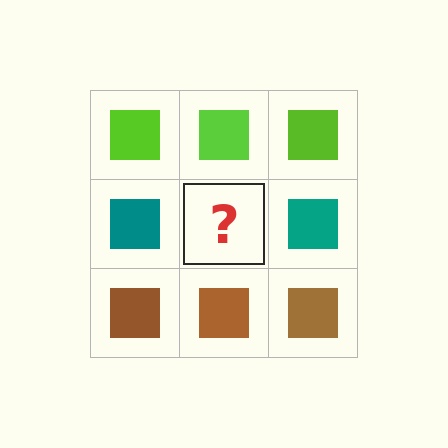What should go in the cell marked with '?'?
The missing cell should contain a teal square.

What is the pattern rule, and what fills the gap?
The rule is that each row has a consistent color. The gap should be filled with a teal square.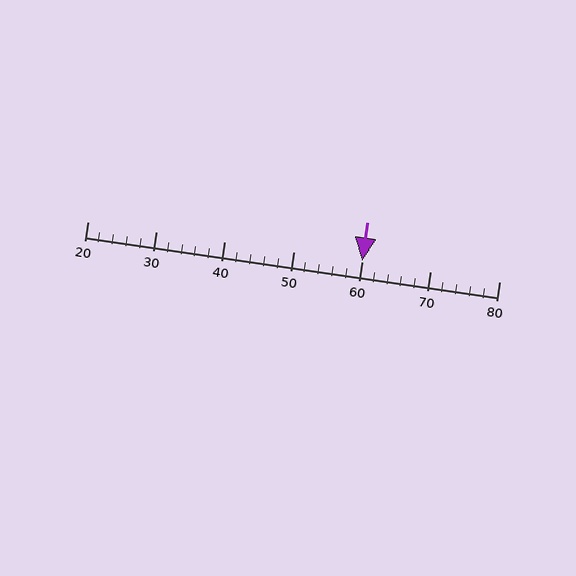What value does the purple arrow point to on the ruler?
The purple arrow points to approximately 60.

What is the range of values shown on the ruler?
The ruler shows values from 20 to 80.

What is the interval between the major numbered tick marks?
The major tick marks are spaced 10 units apart.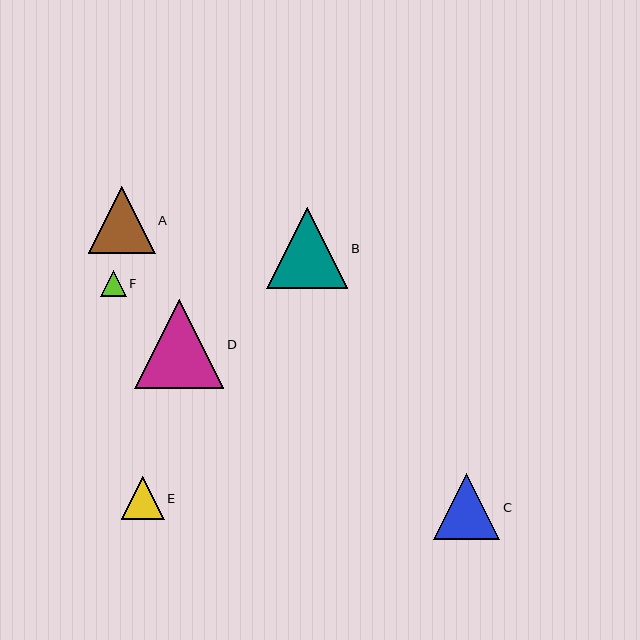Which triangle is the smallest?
Triangle F is the smallest with a size of approximately 25 pixels.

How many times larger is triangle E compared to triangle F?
Triangle E is approximately 1.7 times the size of triangle F.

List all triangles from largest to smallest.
From largest to smallest: D, B, A, C, E, F.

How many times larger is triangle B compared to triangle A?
Triangle B is approximately 1.2 times the size of triangle A.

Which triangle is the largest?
Triangle D is the largest with a size of approximately 89 pixels.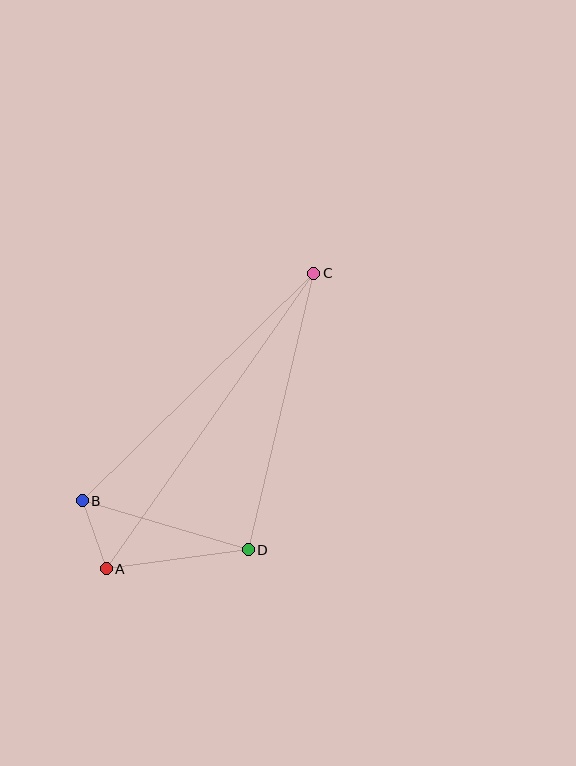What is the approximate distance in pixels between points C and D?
The distance between C and D is approximately 284 pixels.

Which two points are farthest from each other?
Points A and C are farthest from each other.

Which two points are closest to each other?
Points A and B are closest to each other.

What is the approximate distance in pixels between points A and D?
The distance between A and D is approximately 143 pixels.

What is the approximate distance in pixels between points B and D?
The distance between B and D is approximately 173 pixels.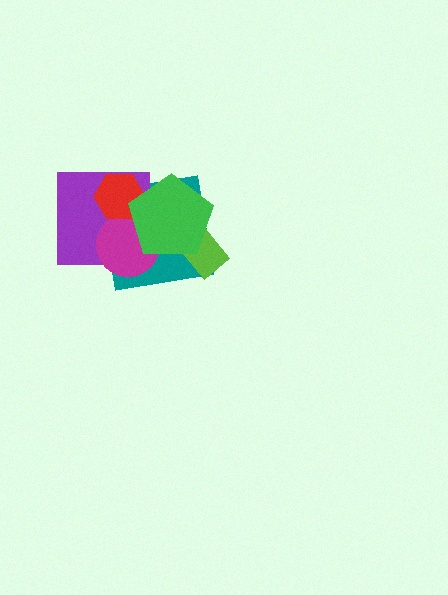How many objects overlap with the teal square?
5 objects overlap with the teal square.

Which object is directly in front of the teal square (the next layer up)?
The purple square is directly in front of the teal square.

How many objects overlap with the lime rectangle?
2 objects overlap with the lime rectangle.